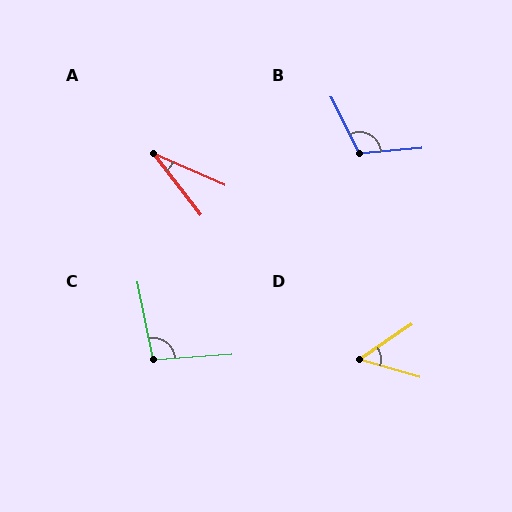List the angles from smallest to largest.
A (29°), D (50°), C (97°), B (111°).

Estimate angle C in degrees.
Approximately 97 degrees.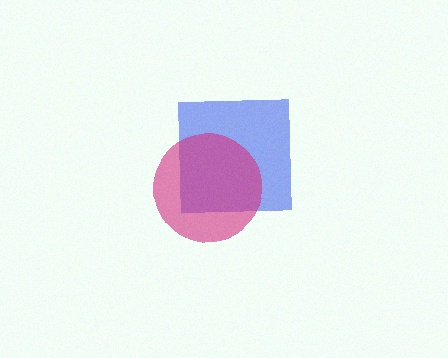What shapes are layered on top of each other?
The layered shapes are: a blue square, a magenta circle.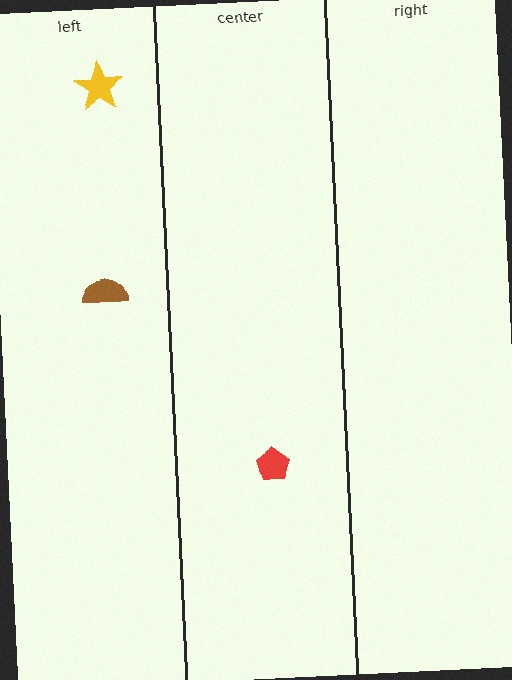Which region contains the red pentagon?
The center region.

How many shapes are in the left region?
2.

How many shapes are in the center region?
1.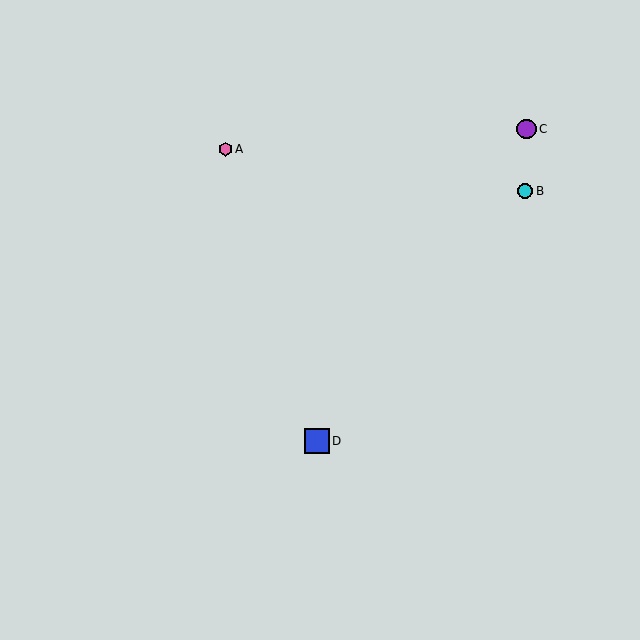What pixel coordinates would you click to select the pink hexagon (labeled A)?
Click at (226, 149) to select the pink hexagon A.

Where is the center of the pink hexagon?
The center of the pink hexagon is at (226, 149).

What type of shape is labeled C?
Shape C is a purple circle.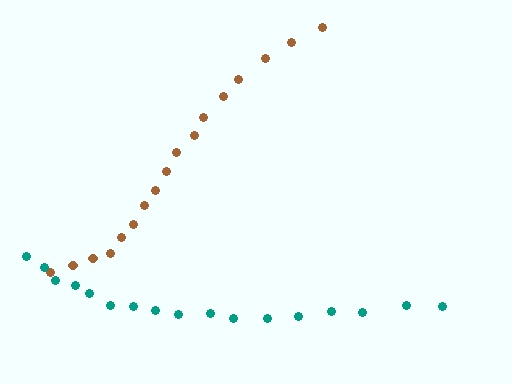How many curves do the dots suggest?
There are 2 distinct paths.